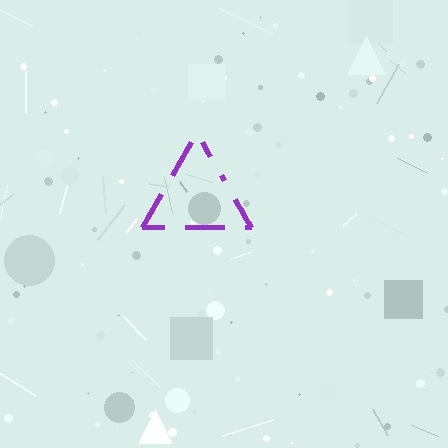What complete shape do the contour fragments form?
The contour fragments form a triangle.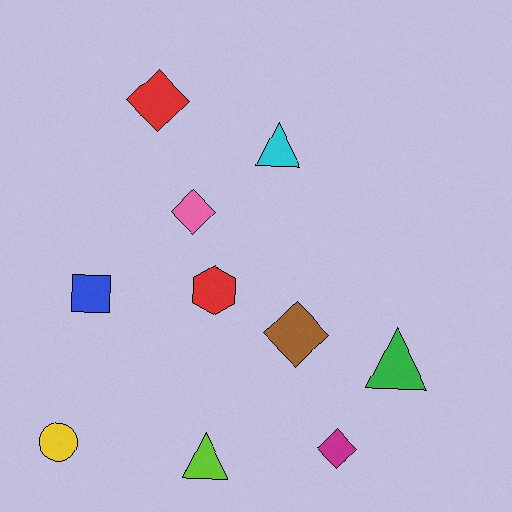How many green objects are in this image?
There is 1 green object.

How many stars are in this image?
There are no stars.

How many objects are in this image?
There are 10 objects.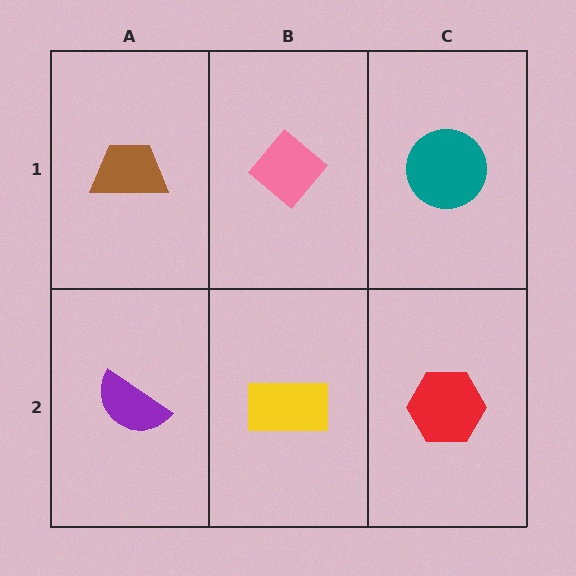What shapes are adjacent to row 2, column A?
A brown trapezoid (row 1, column A), a yellow rectangle (row 2, column B).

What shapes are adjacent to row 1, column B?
A yellow rectangle (row 2, column B), a brown trapezoid (row 1, column A), a teal circle (row 1, column C).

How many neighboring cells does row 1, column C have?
2.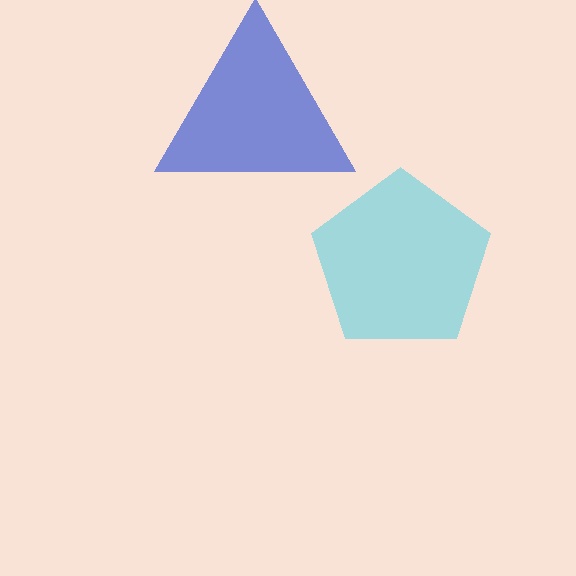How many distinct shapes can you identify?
There are 2 distinct shapes: a cyan pentagon, a blue triangle.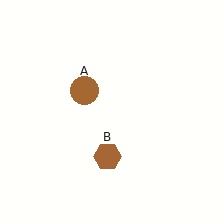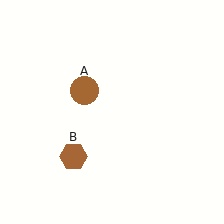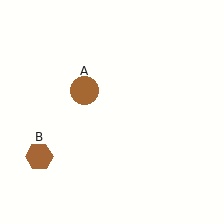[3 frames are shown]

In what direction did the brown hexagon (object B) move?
The brown hexagon (object B) moved left.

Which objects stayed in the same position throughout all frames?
Brown circle (object A) remained stationary.